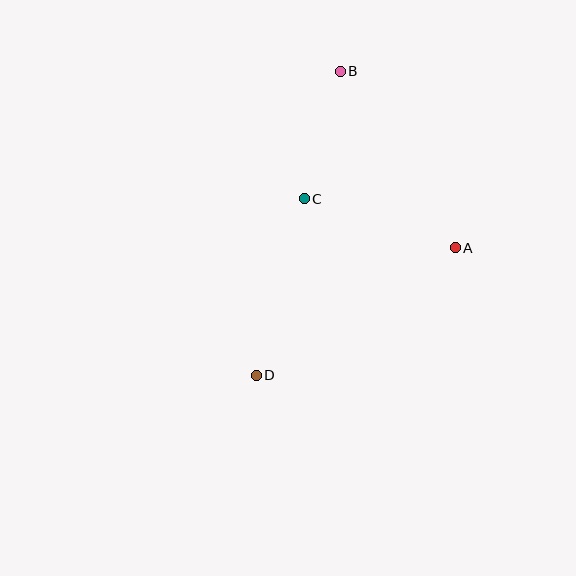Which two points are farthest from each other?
Points B and D are farthest from each other.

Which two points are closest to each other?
Points B and C are closest to each other.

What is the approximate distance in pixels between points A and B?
The distance between A and B is approximately 211 pixels.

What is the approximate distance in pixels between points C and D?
The distance between C and D is approximately 183 pixels.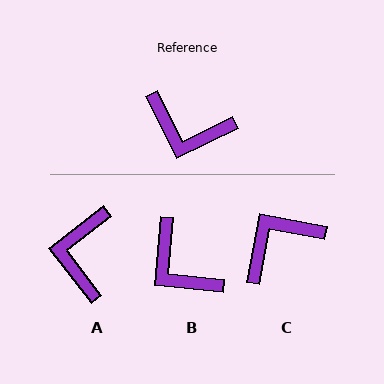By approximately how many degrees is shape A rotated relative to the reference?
Approximately 78 degrees clockwise.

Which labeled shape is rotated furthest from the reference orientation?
C, about 127 degrees away.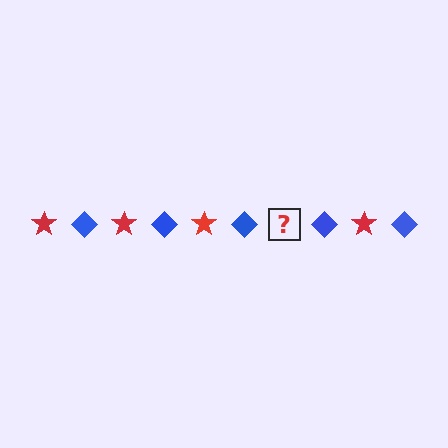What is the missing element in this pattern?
The missing element is a red star.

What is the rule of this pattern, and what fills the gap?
The rule is that the pattern alternates between red star and blue diamond. The gap should be filled with a red star.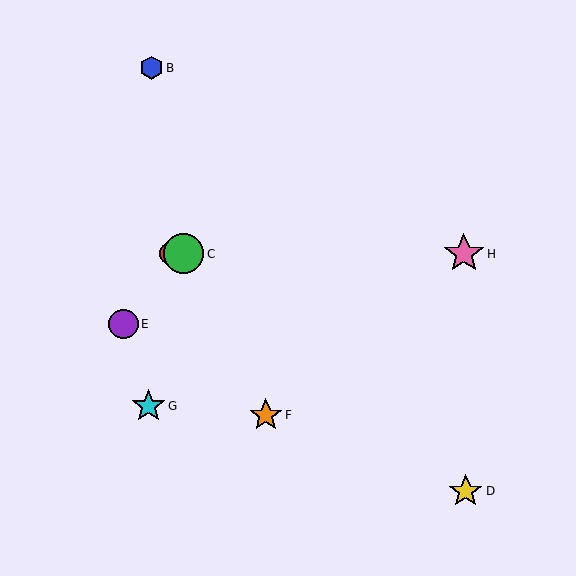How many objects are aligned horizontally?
3 objects (A, C, H) are aligned horizontally.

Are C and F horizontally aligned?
No, C is at y≈254 and F is at y≈415.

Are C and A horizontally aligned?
Yes, both are at y≈254.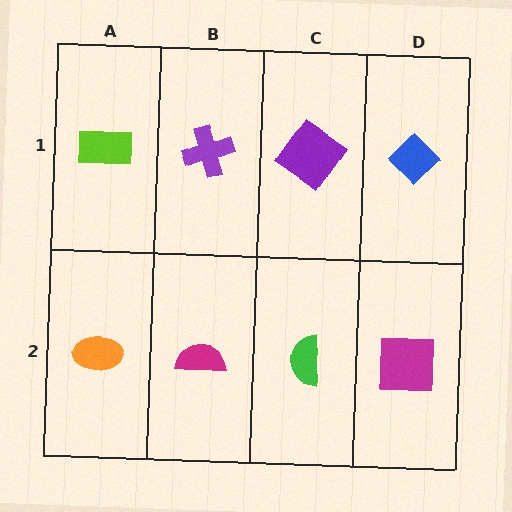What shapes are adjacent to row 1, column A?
An orange ellipse (row 2, column A), a purple cross (row 1, column B).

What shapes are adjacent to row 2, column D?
A blue diamond (row 1, column D), a green semicircle (row 2, column C).